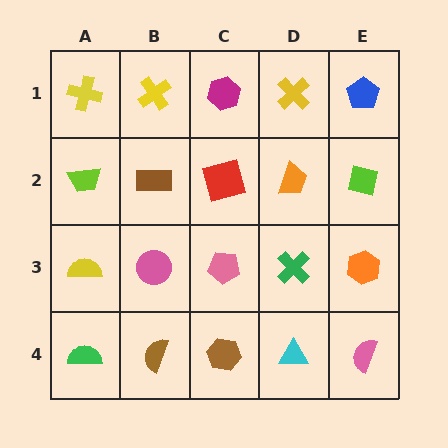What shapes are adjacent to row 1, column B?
A brown rectangle (row 2, column B), a yellow cross (row 1, column A), a magenta hexagon (row 1, column C).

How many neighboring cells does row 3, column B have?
4.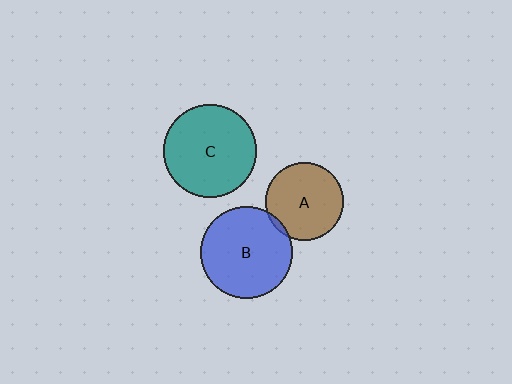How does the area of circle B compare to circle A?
Approximately 1.4 times.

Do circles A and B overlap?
Yes.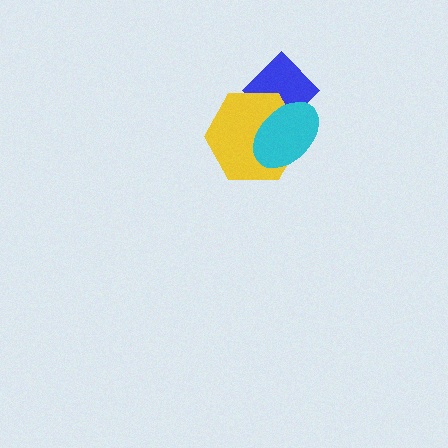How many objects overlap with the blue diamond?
2 objects overlap with the blue diamond.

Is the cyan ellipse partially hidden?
No, no other shape covers it.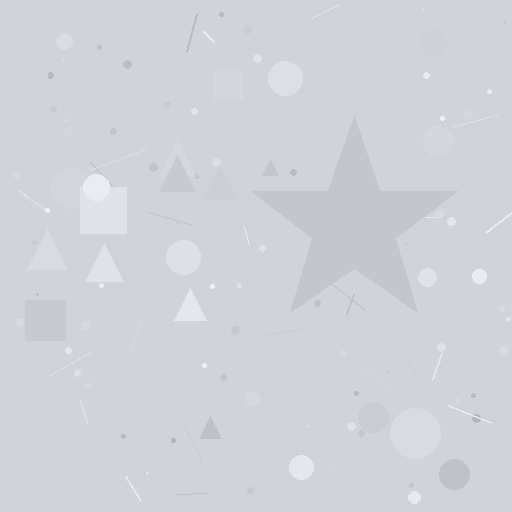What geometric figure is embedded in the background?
A star is embedded in the background.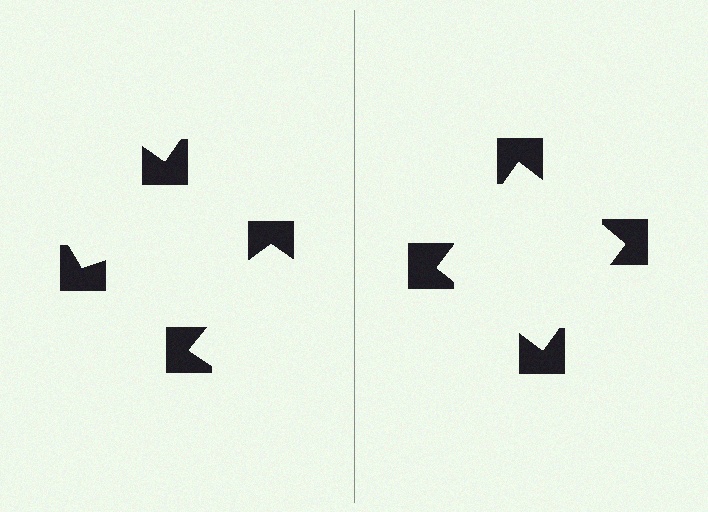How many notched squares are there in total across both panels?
8 — 4 on each side.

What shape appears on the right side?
An illusory square.